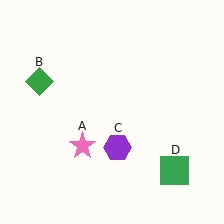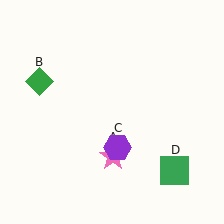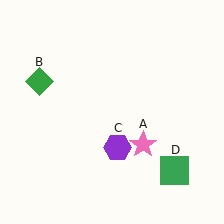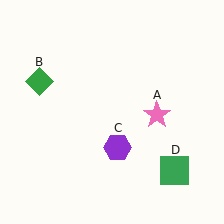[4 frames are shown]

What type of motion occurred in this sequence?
The pink star (object A) rotated counterclockwise around the center of the scene.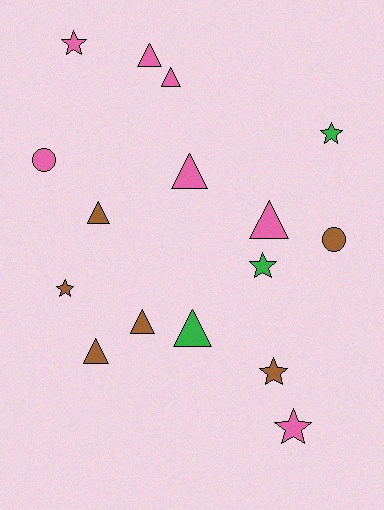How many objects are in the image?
There are 16 objects.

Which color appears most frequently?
Pink, with 7 objects.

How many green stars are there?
There are 2 green stars.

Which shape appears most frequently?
Triangle, with 8 objects.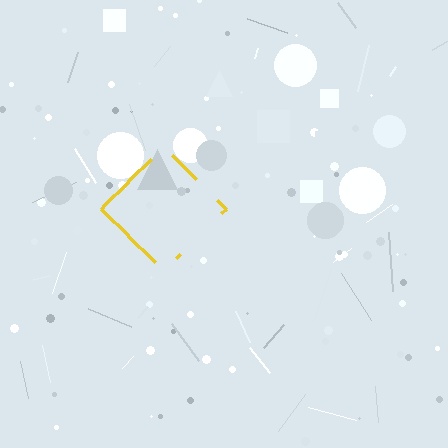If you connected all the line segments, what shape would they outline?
They would outline a diamond.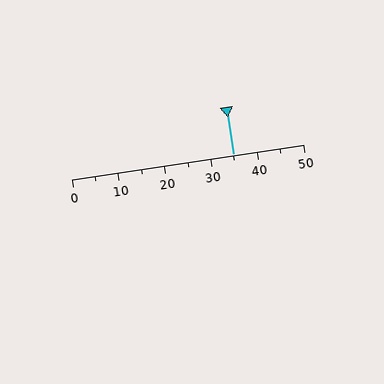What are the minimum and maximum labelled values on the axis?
The axis runs from 0 to 50.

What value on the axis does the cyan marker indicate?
The marker indicates approximately 35.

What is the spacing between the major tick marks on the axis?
The major ticks are spaced 10 apart.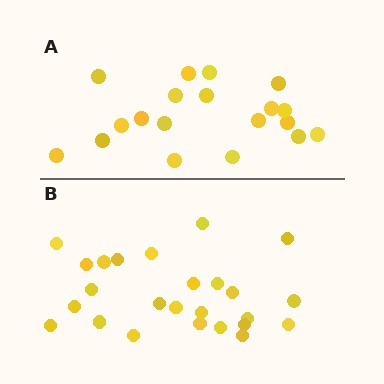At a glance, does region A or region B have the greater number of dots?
Region B (the bottom region) has more dots.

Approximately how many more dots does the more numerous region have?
Region B has about 6 more dots than region A.